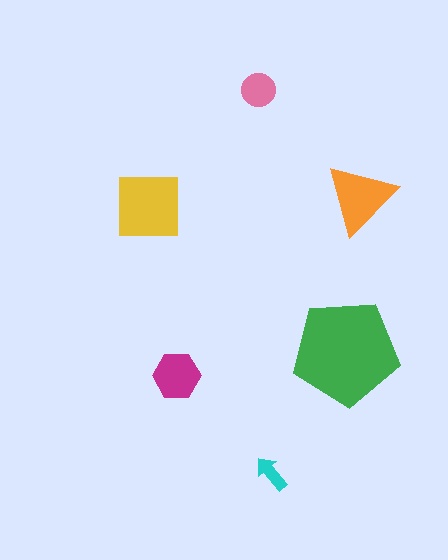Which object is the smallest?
The cyan arrow.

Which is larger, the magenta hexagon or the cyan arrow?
The magenta hexagon.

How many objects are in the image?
There are 6 objects in the image.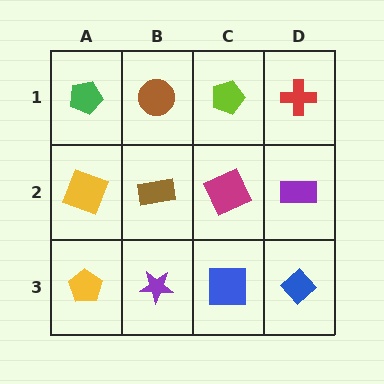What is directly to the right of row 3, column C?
A blue diamond.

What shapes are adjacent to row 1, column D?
A purple rectangle (row 2, column D), a lime pentagon (row 1, column C).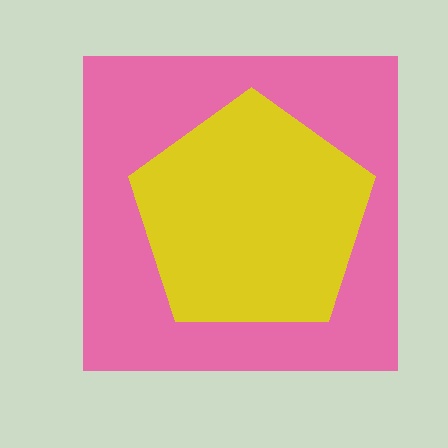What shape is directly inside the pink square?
The yellow pentagon.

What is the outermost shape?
The pink square.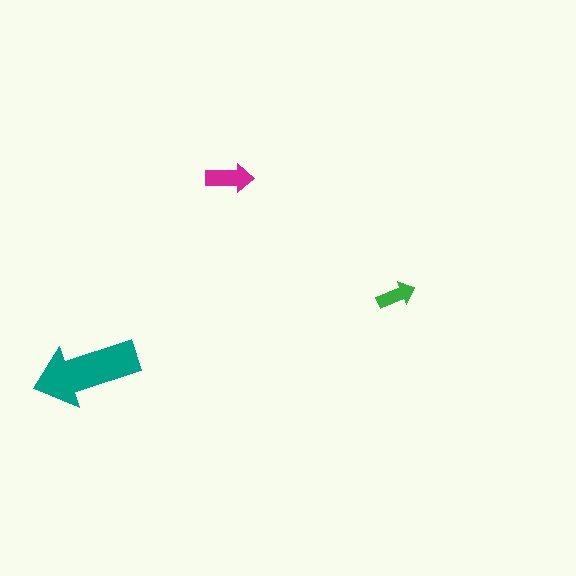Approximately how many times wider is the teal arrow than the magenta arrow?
About 2 times wider.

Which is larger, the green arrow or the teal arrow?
The teal one.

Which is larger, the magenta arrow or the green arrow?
The magenta one.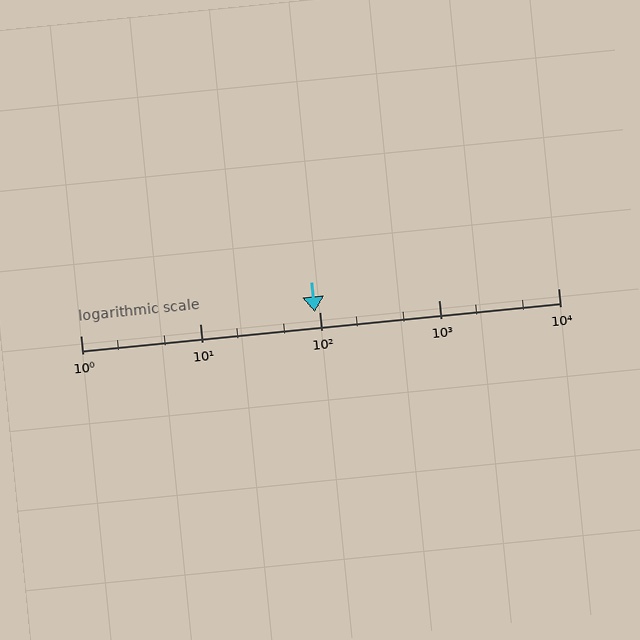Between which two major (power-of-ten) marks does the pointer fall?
The pointer is between 10 and 100.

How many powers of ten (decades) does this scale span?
The scale spans 4 decades, from 1 to 10000.